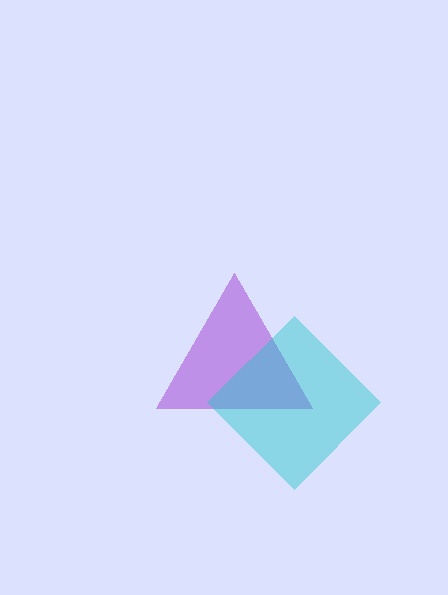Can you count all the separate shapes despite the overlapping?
Yes, there are 2 separate shapes.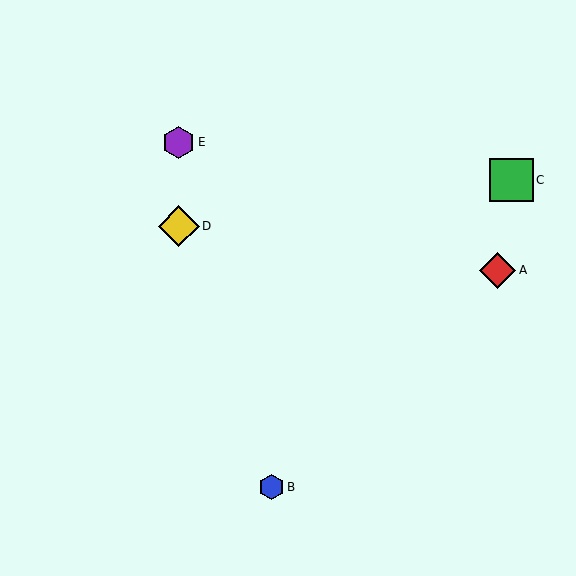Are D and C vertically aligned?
No, D is at x≈179 and C is at x≈512.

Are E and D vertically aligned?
Yes, both are at x≈179.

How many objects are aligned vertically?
2 objects (D, E) are aligned vertically.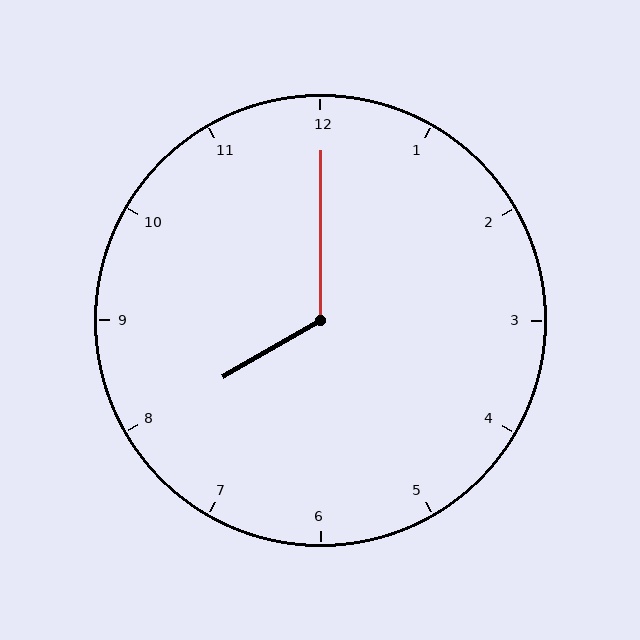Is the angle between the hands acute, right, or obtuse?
It is obtuse.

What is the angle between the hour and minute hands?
Approximately 120 degrees.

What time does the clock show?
8:00.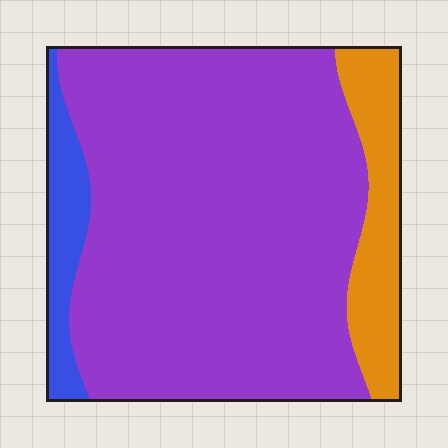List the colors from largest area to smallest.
From largest to smallest: purple, orange, blue.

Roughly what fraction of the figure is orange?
Orange takes up about one eighth (1/8) of the figure.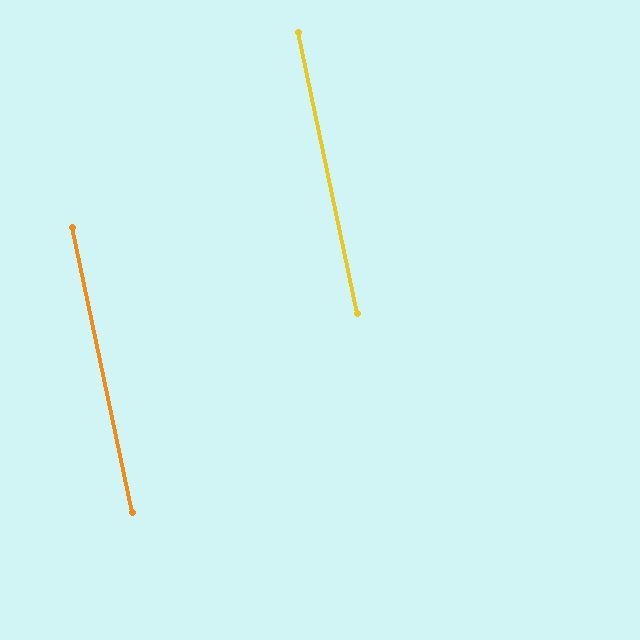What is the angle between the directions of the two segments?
Approximately 0 degrees.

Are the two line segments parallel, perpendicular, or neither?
Parallel — their directions differ by only 0.0°.